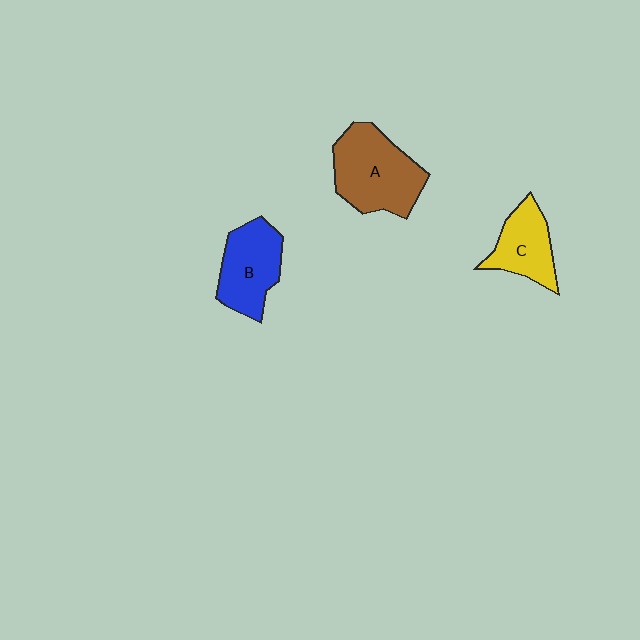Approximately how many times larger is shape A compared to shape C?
Approximately 1.6 times.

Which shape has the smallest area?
Shape C (yellow).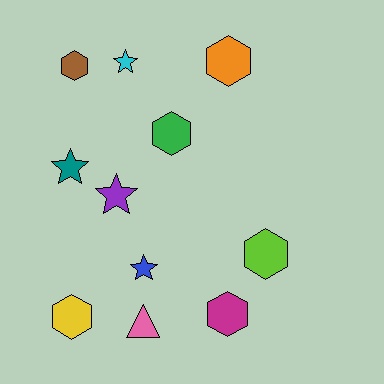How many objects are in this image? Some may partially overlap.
There are 11 objects.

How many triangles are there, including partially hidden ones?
There is 1 triangle.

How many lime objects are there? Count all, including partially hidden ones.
There is 1 lime object.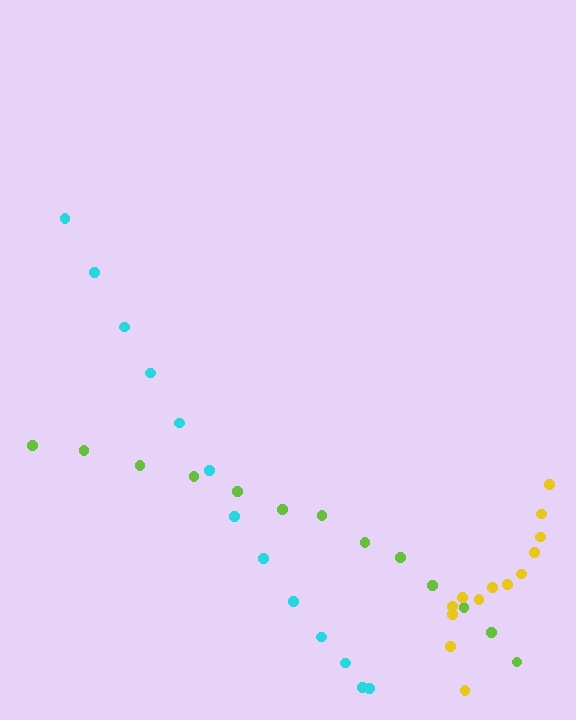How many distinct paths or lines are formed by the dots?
There are 3 distinct paths.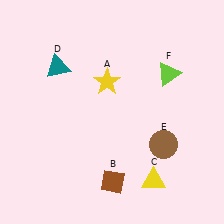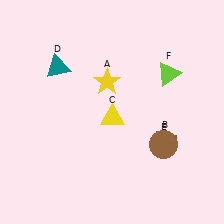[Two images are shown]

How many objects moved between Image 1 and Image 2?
2 objects moved between the two images.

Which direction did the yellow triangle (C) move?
The yellow triangle (C) moved up.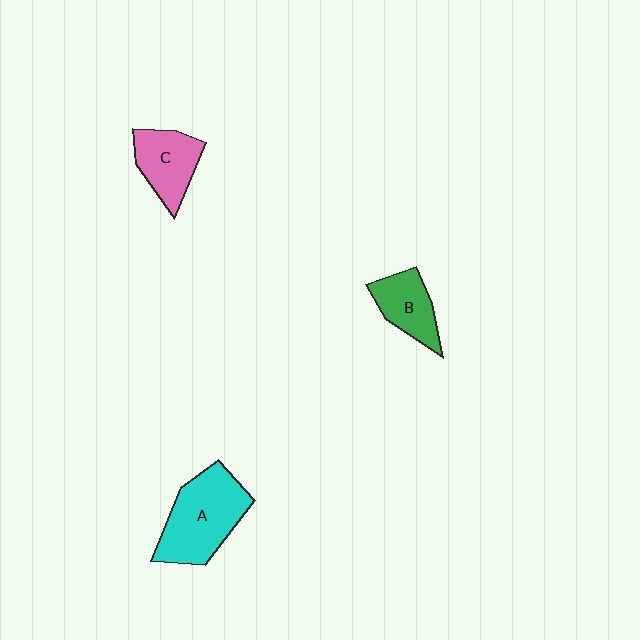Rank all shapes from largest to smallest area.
From largest to smallest: A (cyan), C (pink), B (green).